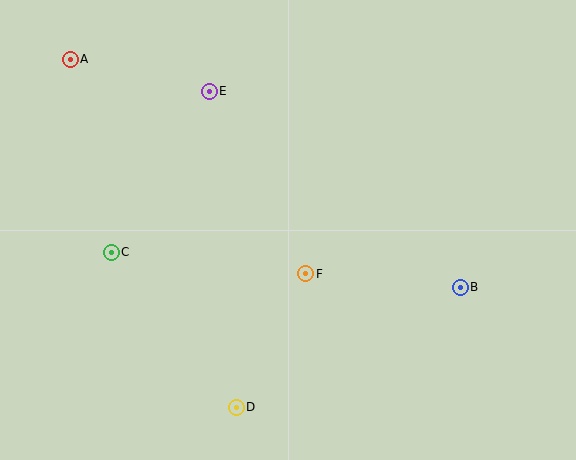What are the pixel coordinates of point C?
Point C is at (111, 252).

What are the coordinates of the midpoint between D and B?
The midpoint between D and B is at (348, 347).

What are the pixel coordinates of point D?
Point D is at (236, 407).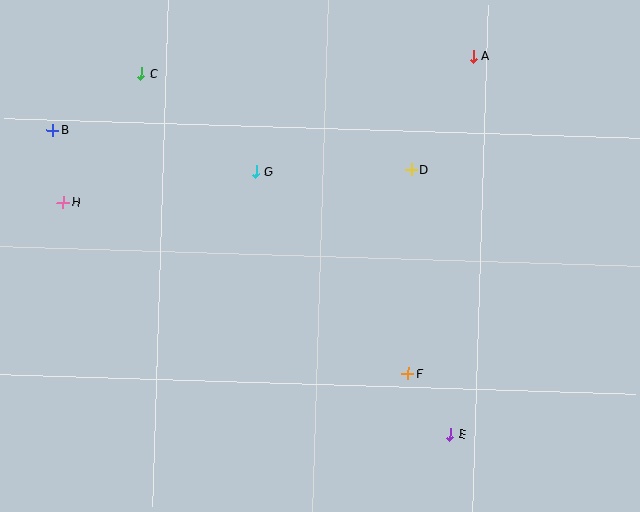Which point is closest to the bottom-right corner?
Point E is closest to the bottom-right corner.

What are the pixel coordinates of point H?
Point H is at (63, 202).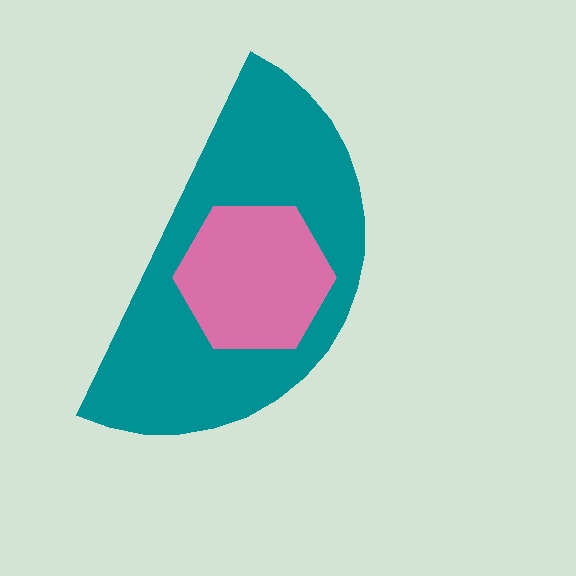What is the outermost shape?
The teal semicircle.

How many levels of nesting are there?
2.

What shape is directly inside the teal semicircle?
The pink hexagon.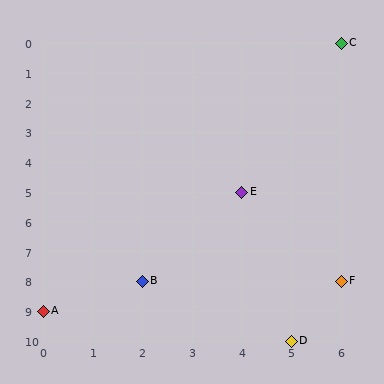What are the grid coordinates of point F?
Point F is at grid coordinates (6, 8).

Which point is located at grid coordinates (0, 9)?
Point A is at (0, 9).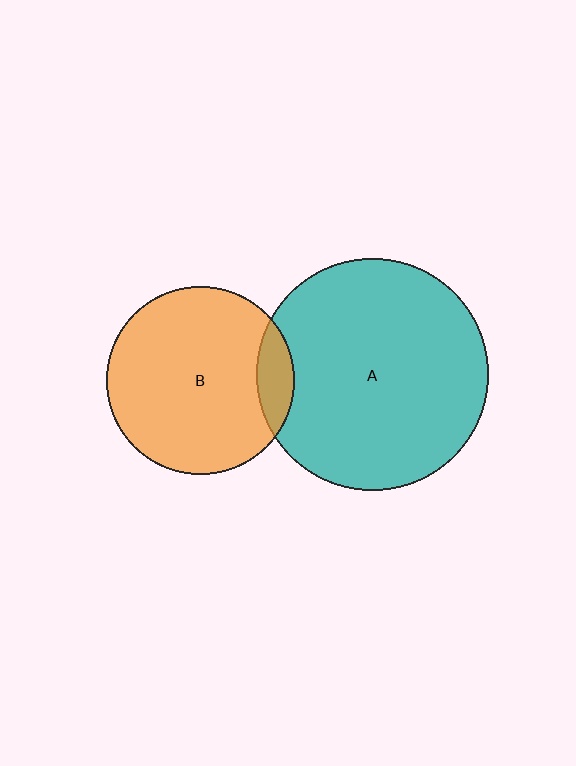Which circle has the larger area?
Circle A (teal).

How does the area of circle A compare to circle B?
Approximately 1.5 times.